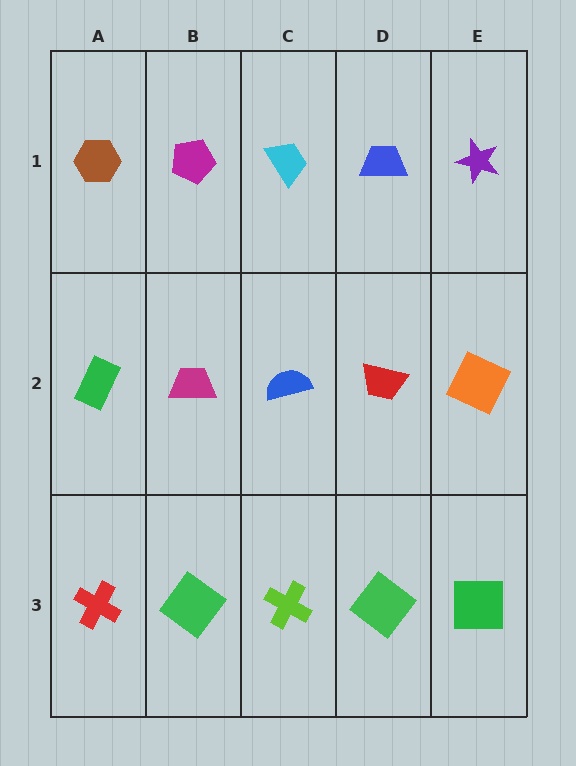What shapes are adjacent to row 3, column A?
A green rectangle (row 2, column A), a green diamond (row 3, column B).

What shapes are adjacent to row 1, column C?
A blue semicircle (row 2, column C), a magenta pentagon (row 1, column B), a blue trapezoid (row 1, column D).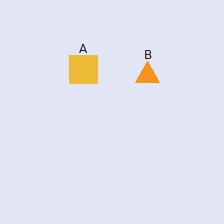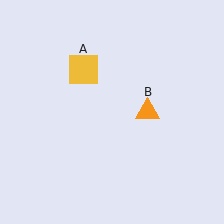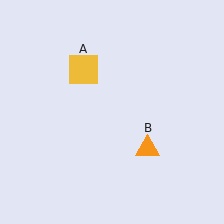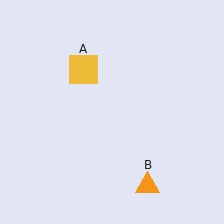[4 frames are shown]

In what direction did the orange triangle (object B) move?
The orange triangle (object B) moved down.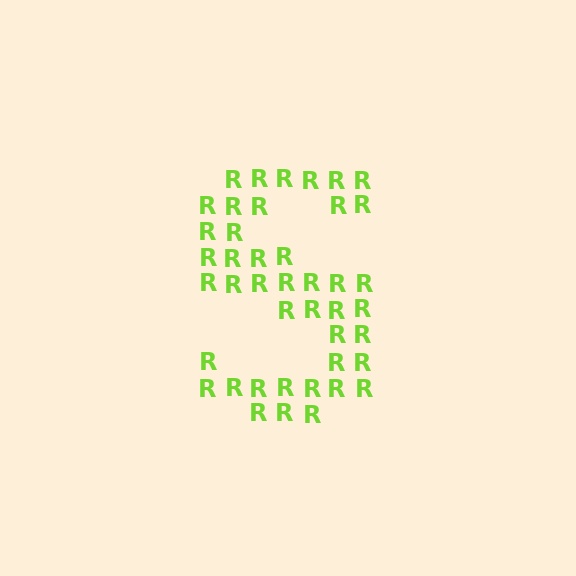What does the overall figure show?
The overall figure shows the letter S.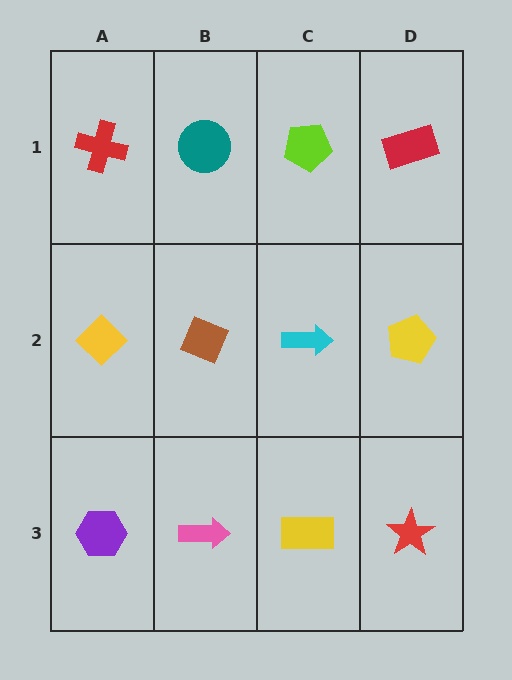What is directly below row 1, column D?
A yellow pentagon.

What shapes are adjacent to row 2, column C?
A lime pentagon (row 1, column C), a yellow rectangle (row 3, column C), a brown diamond (row 2, column B), a yellow pentagon (row 2, column D).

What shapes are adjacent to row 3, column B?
A brown diamond (row 2, column B), a purple hexagon (row 3, column A), a yellow rectangle (row 3, column C).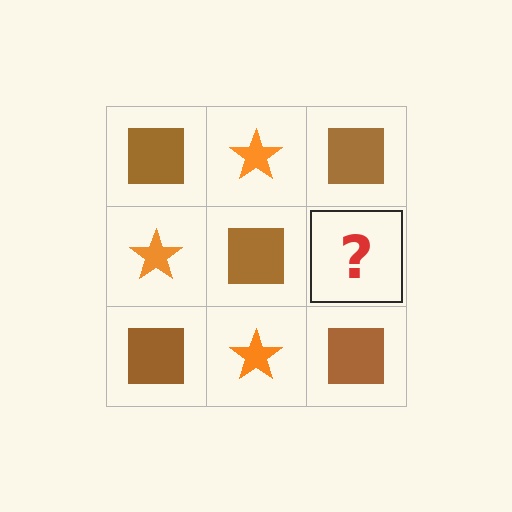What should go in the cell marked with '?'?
The missing cell should contain an orange star.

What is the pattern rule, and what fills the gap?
The rule is that it alternates brown square and orange star in a checkerboard pattern. The gap should be filled with an orange star.